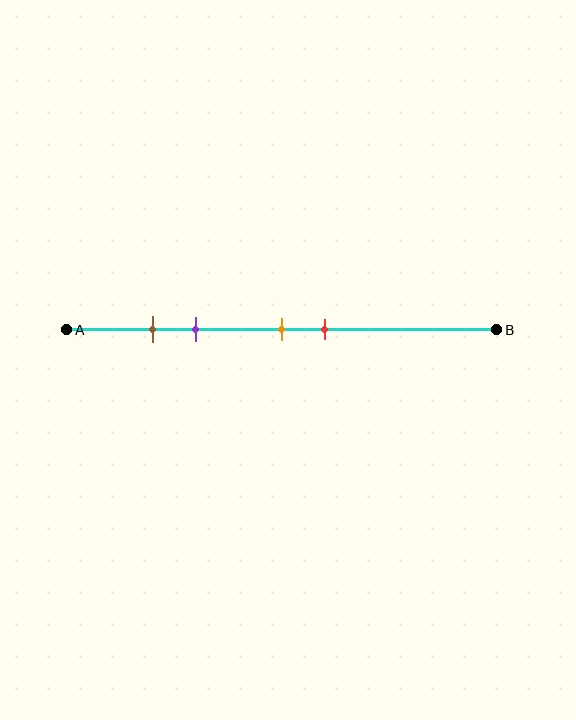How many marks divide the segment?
There are 4 marks dividing the segment.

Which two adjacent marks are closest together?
The brown and purple marks are the closest adjacent pair.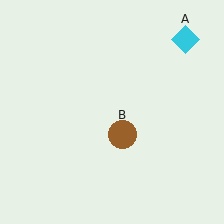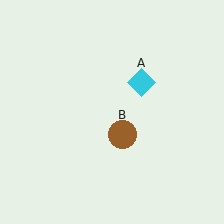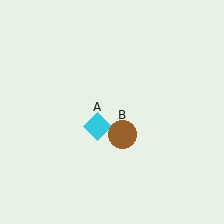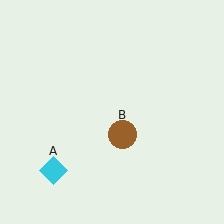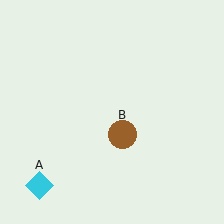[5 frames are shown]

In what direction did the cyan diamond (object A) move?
The cyan diamond (object A) moved down and to the left.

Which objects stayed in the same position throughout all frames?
Brown circle (object B) remained stationary.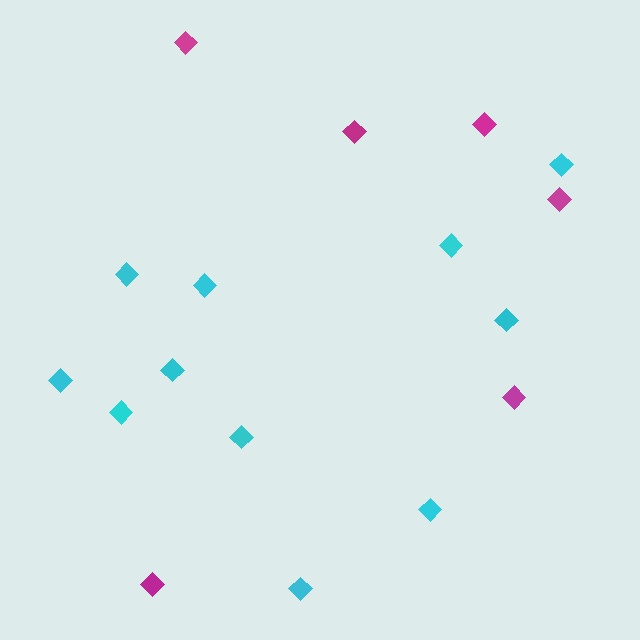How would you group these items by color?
There are 2 groups: one group of magenta diamonds (6) and one group of cyan diamonds (11).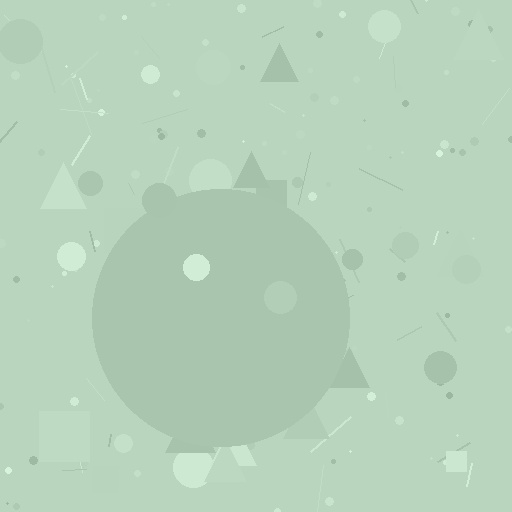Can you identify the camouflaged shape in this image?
The camouflaged shape is a circle.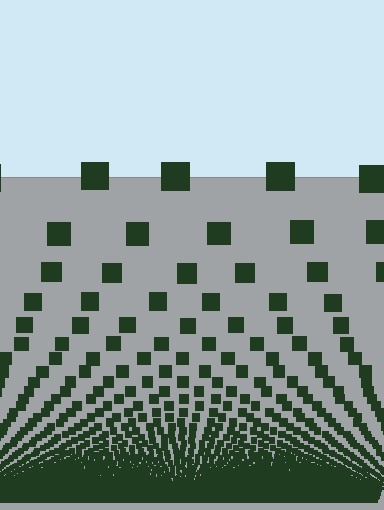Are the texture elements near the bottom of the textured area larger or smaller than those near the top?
Smaller. The gradient is inverted — elements near the bottom are smaller and denser.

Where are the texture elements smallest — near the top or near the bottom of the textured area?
Near the bottom.